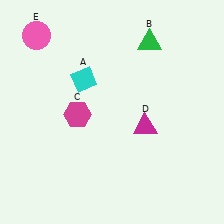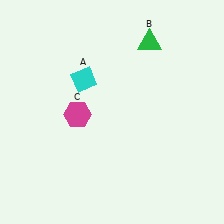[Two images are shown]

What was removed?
The pink circle (E), the magenta triangle (D) were removed in Image 2.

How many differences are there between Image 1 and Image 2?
There are 2 differences between the two images.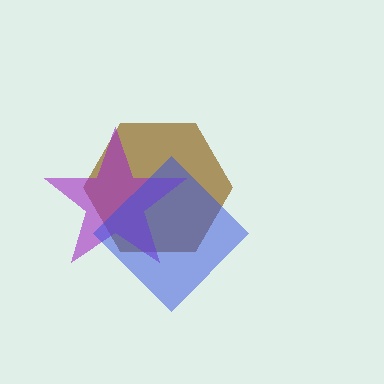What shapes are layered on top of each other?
The layered shapes are: a brown hexagon, a purple star, a blue diamond.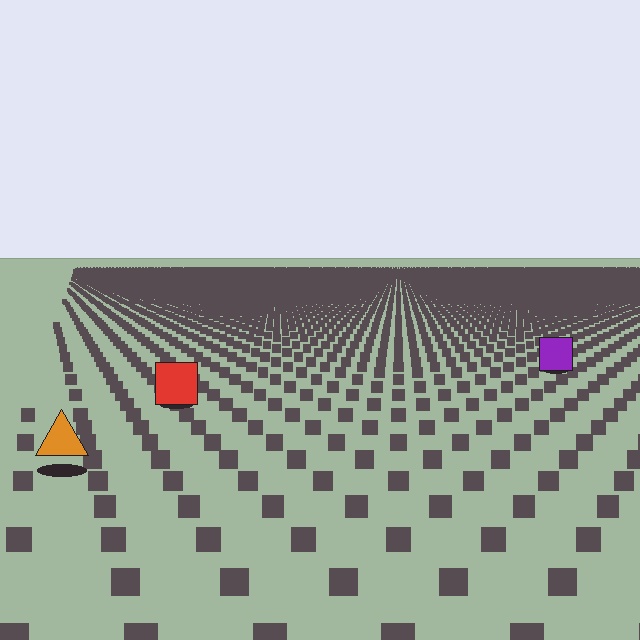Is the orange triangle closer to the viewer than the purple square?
Yes. The orange triangle is closer — you can tell from the texture gradient: the ground texture is coarser near it.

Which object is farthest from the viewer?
The purple square is farthest from the viewer. It appears smaller and the ground texture around it is denser.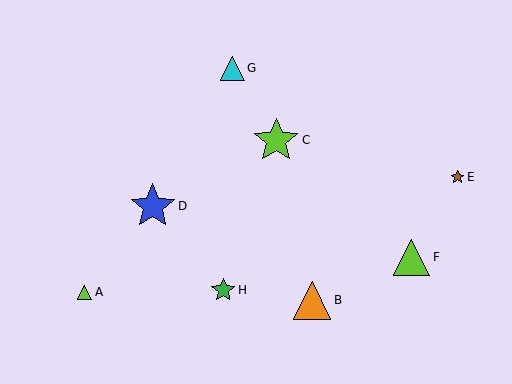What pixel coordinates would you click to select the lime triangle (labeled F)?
Click at (412, 257) to select the lime triangle F.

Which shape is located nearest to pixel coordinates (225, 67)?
The cyan triangle (labeled G) at (232, 68) is nearest to that location.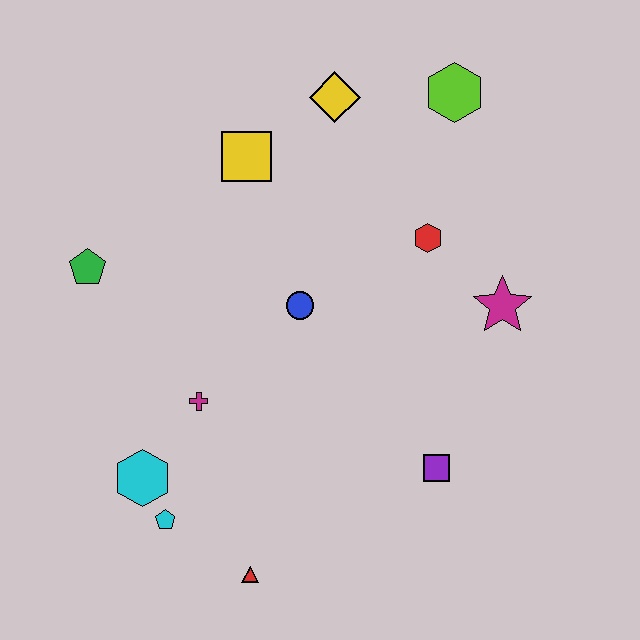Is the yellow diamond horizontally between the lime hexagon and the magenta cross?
Yes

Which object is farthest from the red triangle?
The lime hexagon is farthest from the red triangle.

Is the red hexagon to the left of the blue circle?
No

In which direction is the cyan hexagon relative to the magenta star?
The cyan hexagon is to the left of the magenta star.